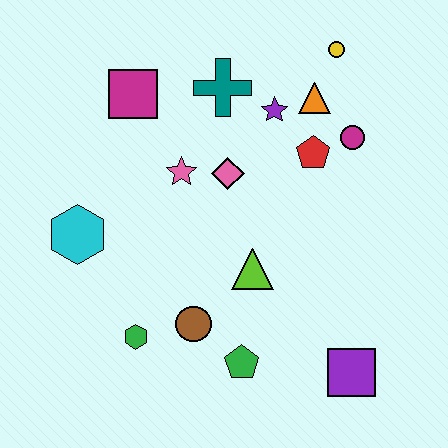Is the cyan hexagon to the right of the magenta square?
No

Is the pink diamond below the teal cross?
Yes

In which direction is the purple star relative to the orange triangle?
The purple star is to the left of the orange triangle.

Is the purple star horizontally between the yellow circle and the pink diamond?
Yes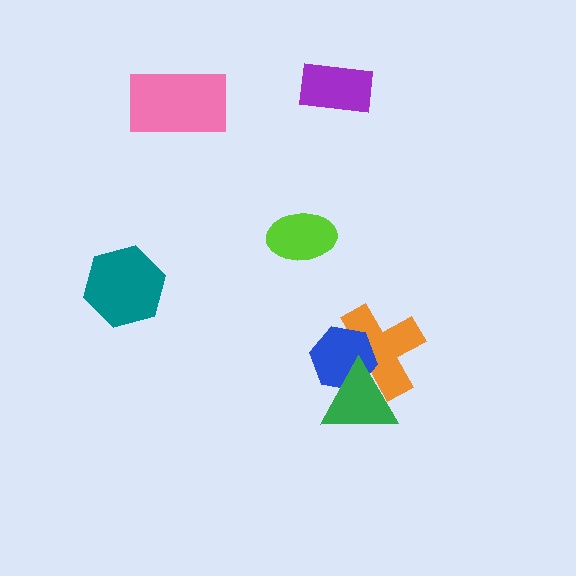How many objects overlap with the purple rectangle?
0 objects overlap with the purple rectangle.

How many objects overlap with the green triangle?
2 objects overlap with the green triangle.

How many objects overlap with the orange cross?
2 objects overlap with the orange cross.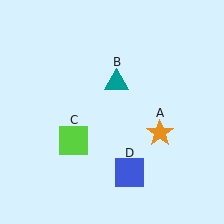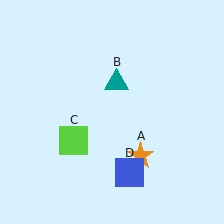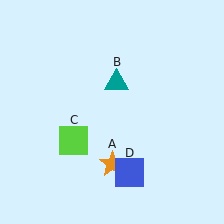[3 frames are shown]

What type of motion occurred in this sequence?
The orange star (object A) rotated clockwise around the center of the scene.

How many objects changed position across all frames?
1 object changed position: orange star (object A).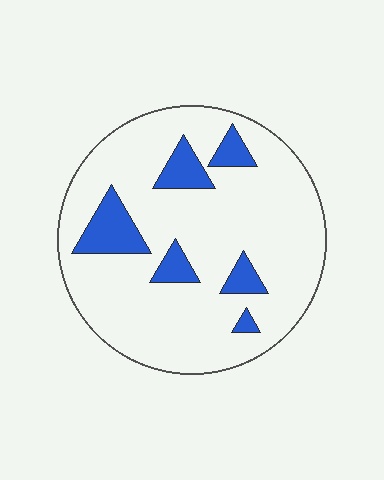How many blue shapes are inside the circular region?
6.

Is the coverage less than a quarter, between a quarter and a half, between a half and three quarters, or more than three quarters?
Less than a quarter.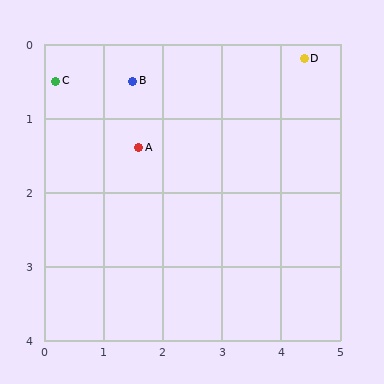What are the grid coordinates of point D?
Point D is at approximately (4.4, 0.2).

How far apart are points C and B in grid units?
Points C and B are about 1.3 grid units apart.